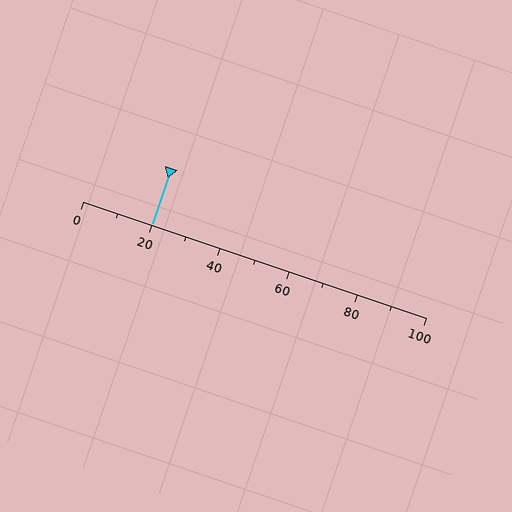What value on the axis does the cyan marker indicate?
The marker indicates approximately 20.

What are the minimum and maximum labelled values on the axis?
The axis runs from 0 to 100.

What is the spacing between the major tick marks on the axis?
The major ticks are spaced 20 apart.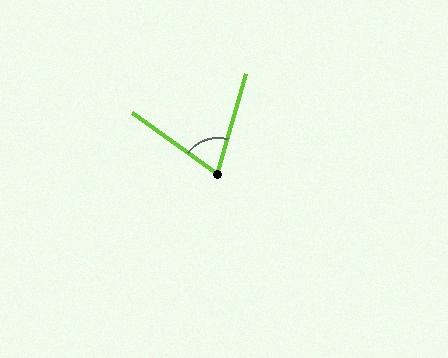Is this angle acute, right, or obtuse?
It is acute.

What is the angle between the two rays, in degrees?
Approximately 70 degrees.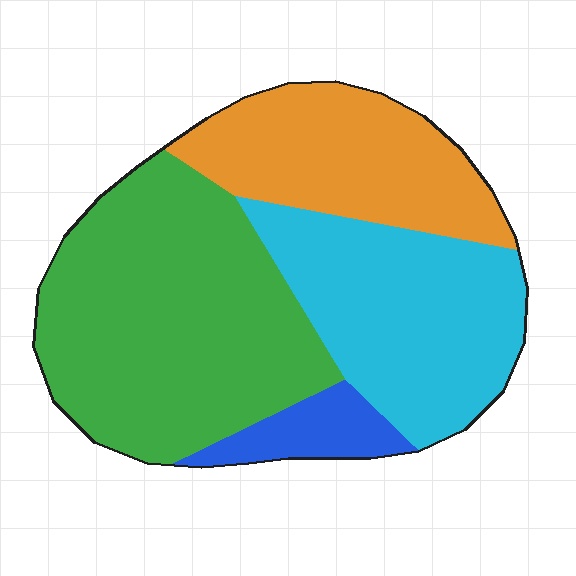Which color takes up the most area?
Green, at roughly 40%.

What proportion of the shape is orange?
Orange takes up about one quarter (1/4) of the shape.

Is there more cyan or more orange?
Cyan.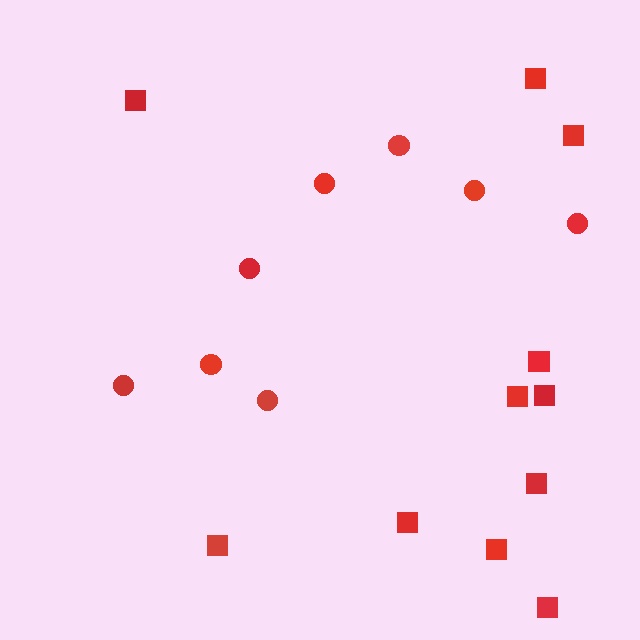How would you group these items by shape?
There are 2 groups: one group of circles (8) and one group of squares (11).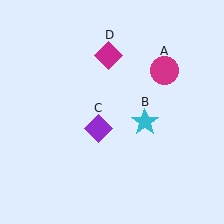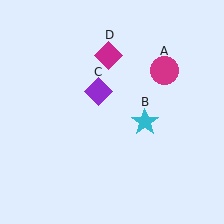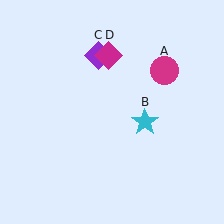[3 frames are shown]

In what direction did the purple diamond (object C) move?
The purple diamond (object C) moved up.